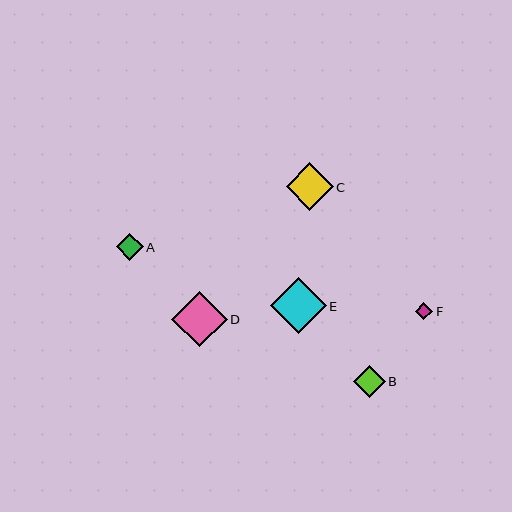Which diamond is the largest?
Diamond E is the largest with a size of approximately 56 pixels.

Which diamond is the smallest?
Diamond F is the smallest with a size of approximately 17 pixels.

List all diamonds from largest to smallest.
From largest to smallest: E, D, C, B, A, F.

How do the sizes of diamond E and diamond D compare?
Diamond E and diamond D are approximately the same size.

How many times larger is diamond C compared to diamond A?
Diamond C is approximately 1.8 times the size of diamond A.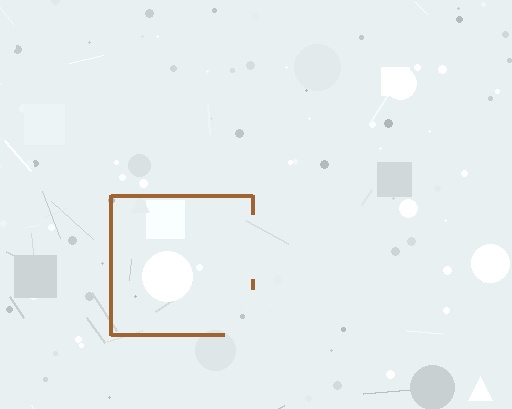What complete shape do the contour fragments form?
The contour fragments form a square.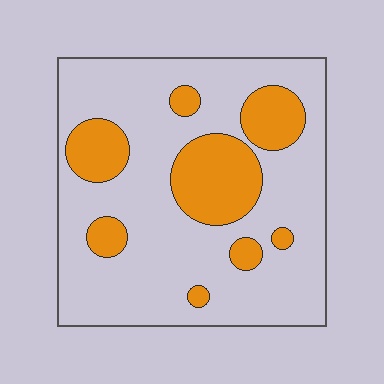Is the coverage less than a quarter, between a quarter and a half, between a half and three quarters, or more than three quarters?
Less than a quarter.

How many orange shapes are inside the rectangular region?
8.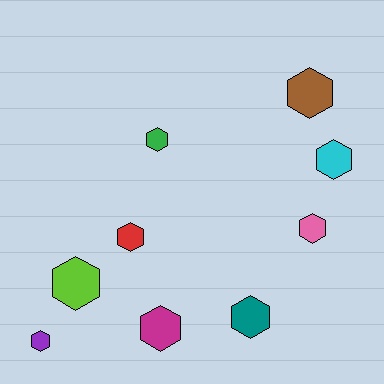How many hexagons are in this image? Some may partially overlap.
There are 9 hexagons.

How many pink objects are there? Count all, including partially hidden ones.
There is 1 pink object.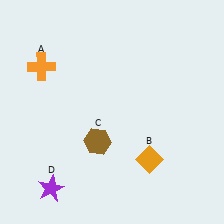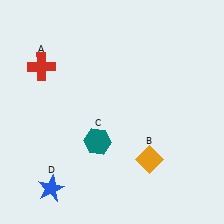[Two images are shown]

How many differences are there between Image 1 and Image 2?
There are 3 differences between the two images.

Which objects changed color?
A changed from orange to red. C changed from brown to teal. D changed from purple to blue.